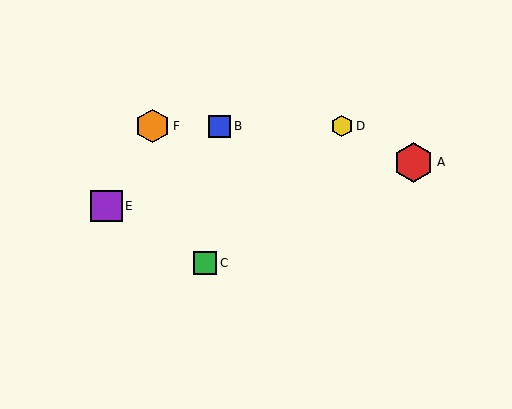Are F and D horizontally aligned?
Yes, both are at y≈126.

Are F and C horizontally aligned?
No, F is at y≈126 and C is at y≈263.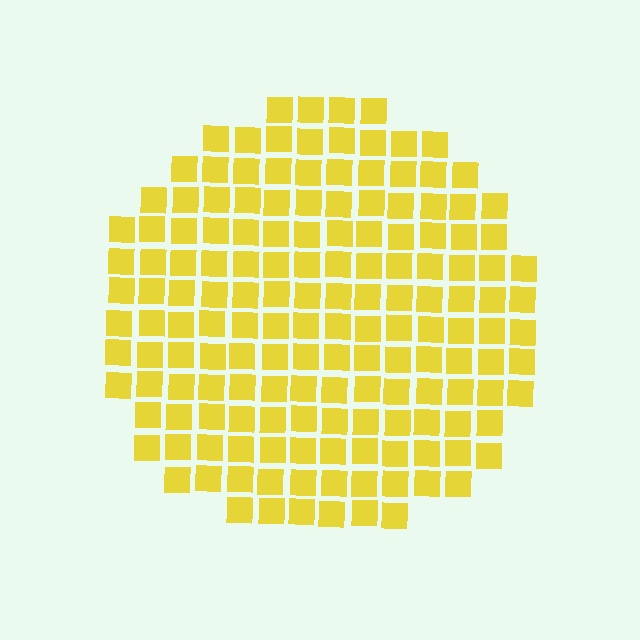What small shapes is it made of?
It is made of small squares.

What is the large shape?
The large shape is a circle.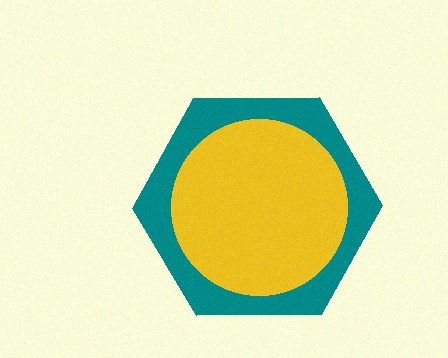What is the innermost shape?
The yellow circle.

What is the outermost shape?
The teal hexagon.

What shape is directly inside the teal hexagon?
The yellow circle.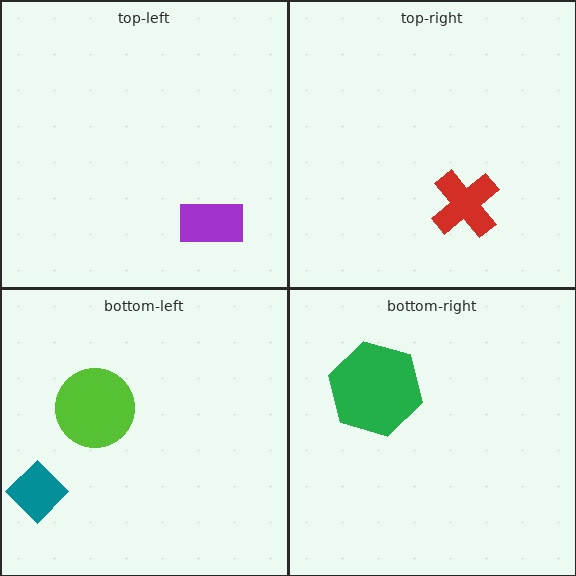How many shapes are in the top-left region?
1.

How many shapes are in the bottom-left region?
2.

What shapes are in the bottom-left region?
The teal diamond, the lime circle.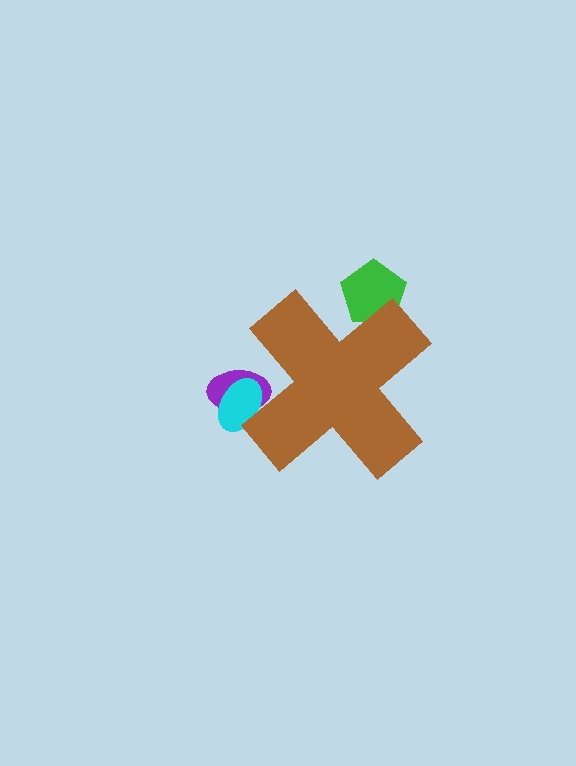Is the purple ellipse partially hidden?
Yes, the purple ellipse is partially hidden behind the brown cross.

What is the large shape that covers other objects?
A brown cross.